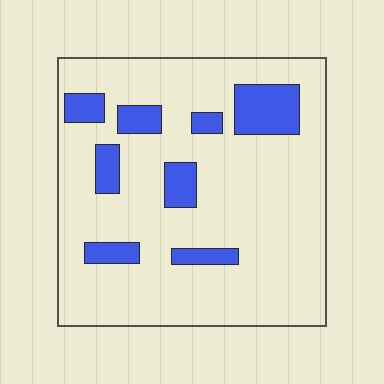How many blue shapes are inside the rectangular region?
8.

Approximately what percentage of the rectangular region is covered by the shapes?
Approximately 15%.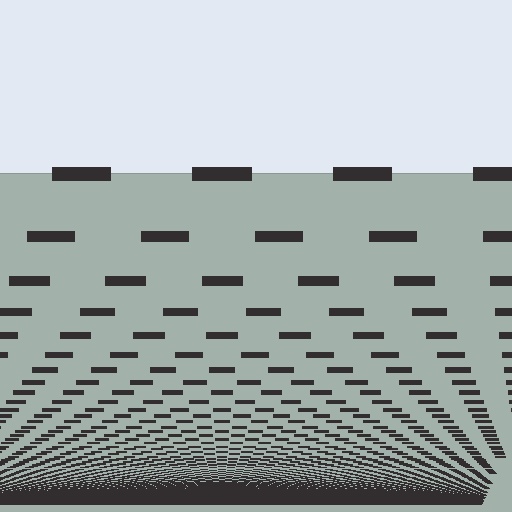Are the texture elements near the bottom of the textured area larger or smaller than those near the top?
Smaller. The gradient is inverted — elements near the bottom are smaller and denser.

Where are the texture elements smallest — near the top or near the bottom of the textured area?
Near the bottom.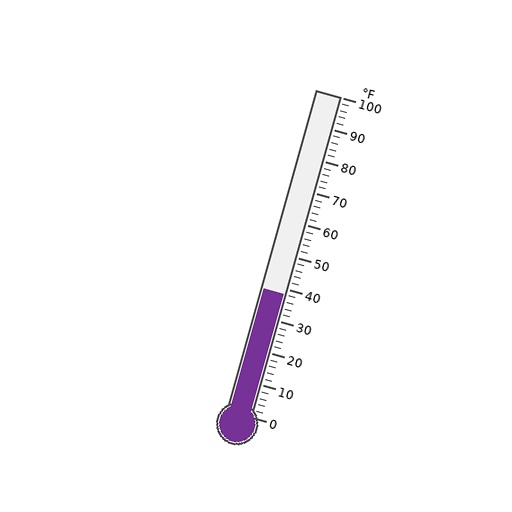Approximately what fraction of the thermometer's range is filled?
The thermometer is filled to approximately 40% of its range.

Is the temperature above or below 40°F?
The temperature is below 40°F.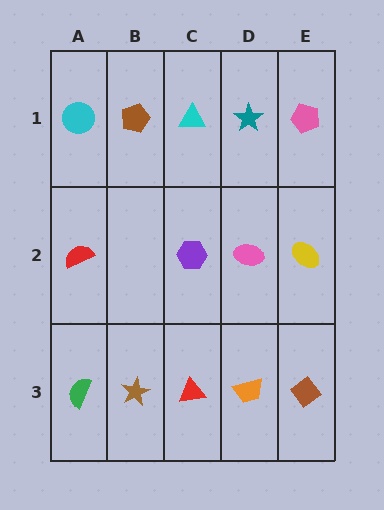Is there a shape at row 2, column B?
No, that cell is empty.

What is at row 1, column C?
A cyan triangle.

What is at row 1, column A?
A cyan circle.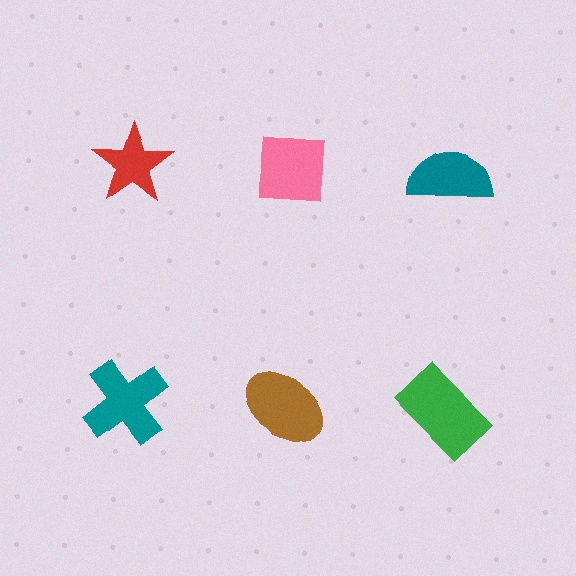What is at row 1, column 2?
A pink square.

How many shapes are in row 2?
3 shapes.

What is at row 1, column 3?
A teal semicircle.